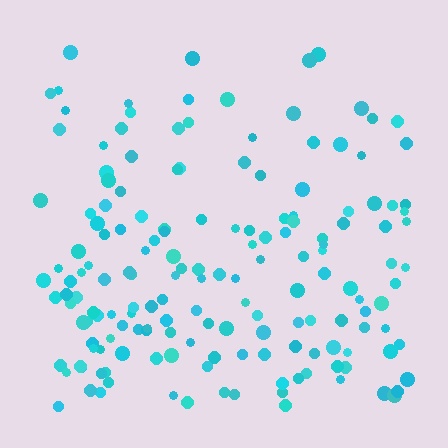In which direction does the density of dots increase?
From top to bottom, with the bottom side densest.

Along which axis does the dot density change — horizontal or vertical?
Vertical.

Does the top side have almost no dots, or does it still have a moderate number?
Still a moderate number, just noticeably fewer than the bottom.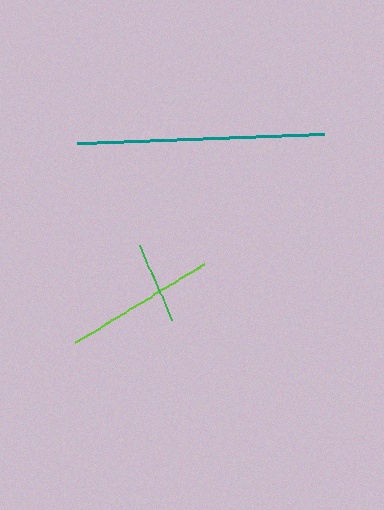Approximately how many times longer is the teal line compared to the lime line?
The teal line is approximately 1.6 times the length of the lime line.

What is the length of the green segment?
The green segment is approximately 81 pixels long.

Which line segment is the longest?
The teal line is the longest at approximately 247 pixels.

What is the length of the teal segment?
The teal segment is approximately 247 pixels long.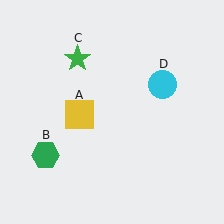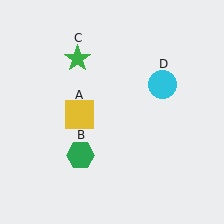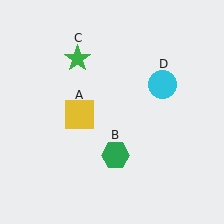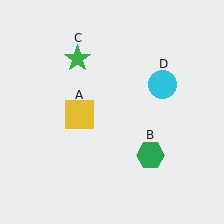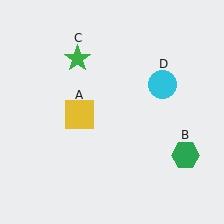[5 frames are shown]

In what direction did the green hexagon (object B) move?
The green hexagon (object B) moved right.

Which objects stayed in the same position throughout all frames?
Yellow square (object A) and green star (object C) and cyan circle (object D) remained stationary.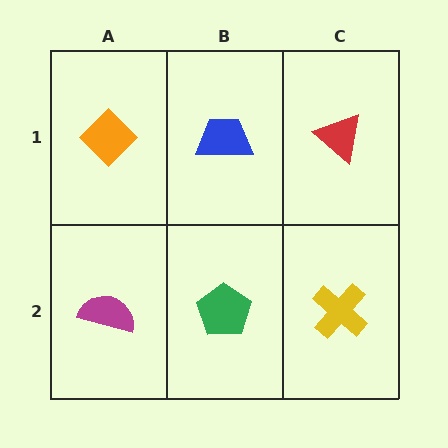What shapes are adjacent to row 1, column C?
A yellow cross (row 2, column C), a blue trapezoid (row 1, column B).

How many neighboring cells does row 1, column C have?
2.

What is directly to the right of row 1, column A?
A blue trapezoid.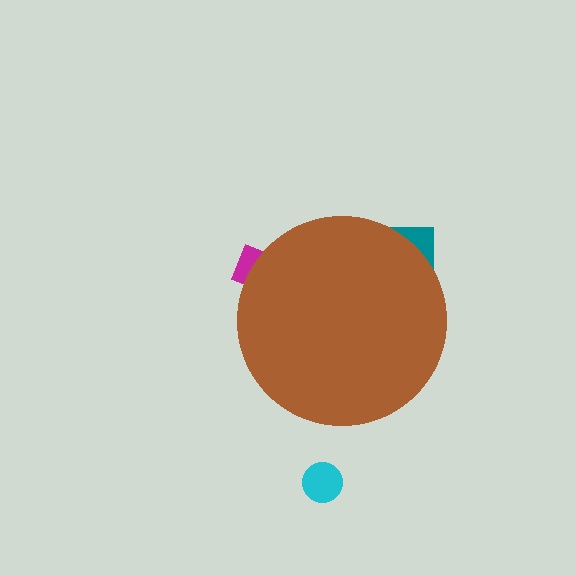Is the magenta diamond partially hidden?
Yes, the magenta diamond is partially hidden behind the brown circle.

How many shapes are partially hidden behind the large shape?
2 shapes are partially hidden.